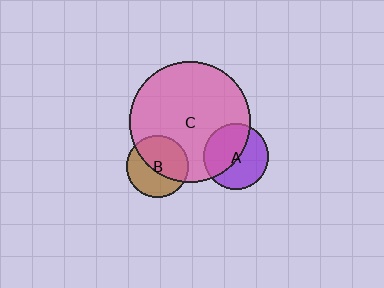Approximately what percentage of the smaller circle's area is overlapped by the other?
Approximately 50%.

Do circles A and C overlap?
Yes.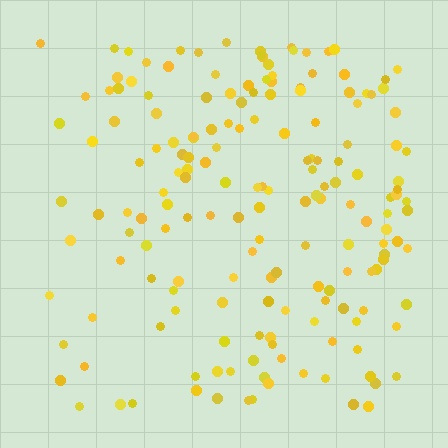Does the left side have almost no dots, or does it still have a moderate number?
Still a moderate number, just noticeably fewer than the right.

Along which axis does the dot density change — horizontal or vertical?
Horizontal.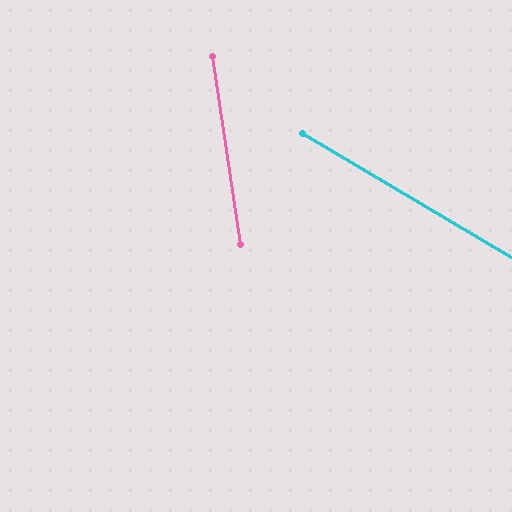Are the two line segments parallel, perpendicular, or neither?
Neither parallel nor perpendicular — they differ by about 51°.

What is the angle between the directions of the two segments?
Approximately 51 degrees.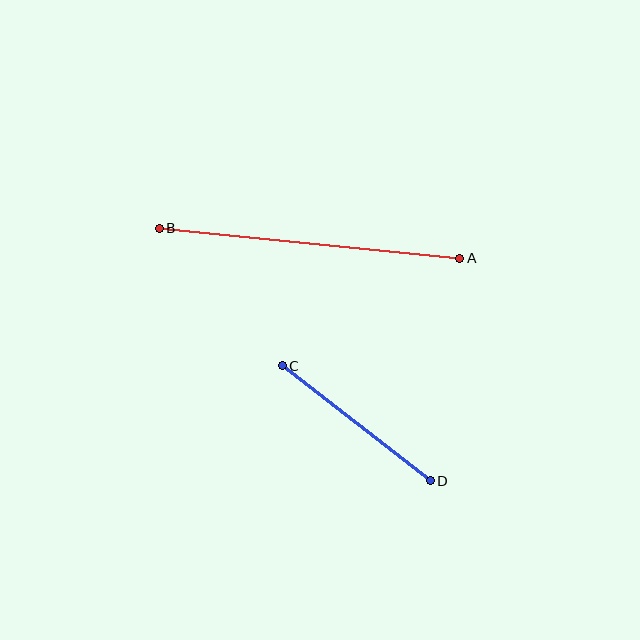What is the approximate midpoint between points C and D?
The midpoint is at approximately (356, 423) pixels.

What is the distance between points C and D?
The distance is approximately 188 pixels.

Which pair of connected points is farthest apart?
Points A and B are farthest apart.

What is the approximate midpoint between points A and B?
The midpoint is at approximately (310, 243) pixels.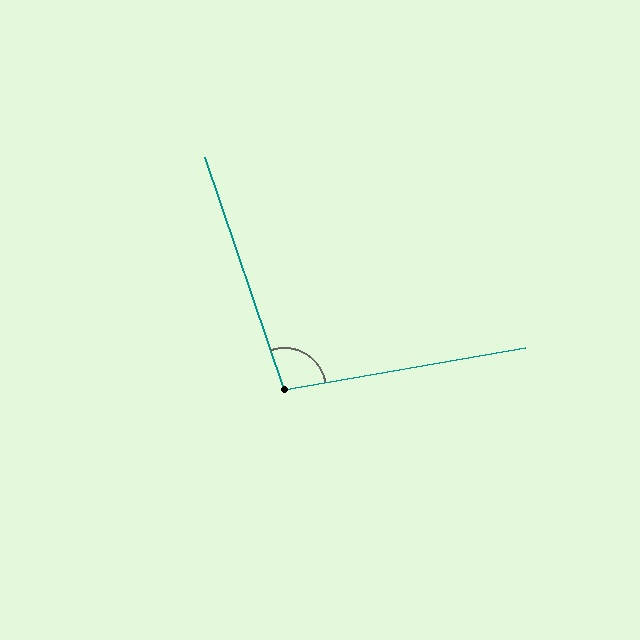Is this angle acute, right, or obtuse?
It is obtuse.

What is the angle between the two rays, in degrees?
Approximately 99 degrees.